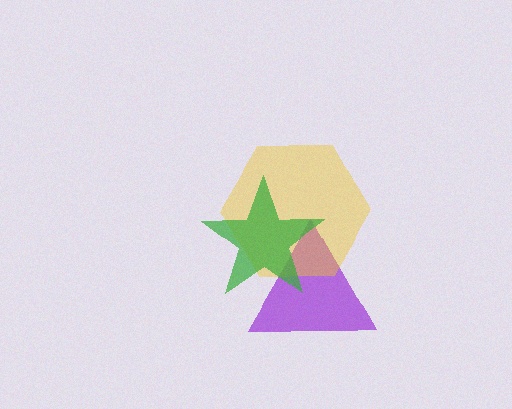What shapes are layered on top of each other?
The layered shapes are: a purple triangle, a yellow hexagon, a green star.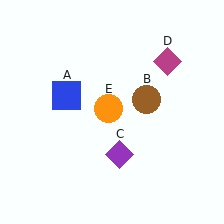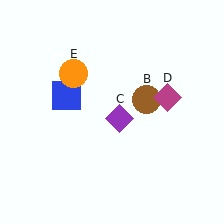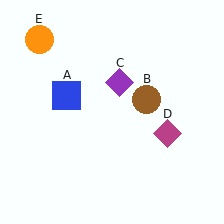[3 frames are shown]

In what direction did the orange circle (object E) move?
The orange circle (object E) moved up and to the left.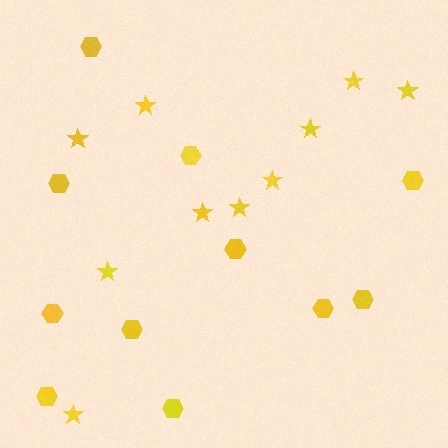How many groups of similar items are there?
There are 2 groups: one group of hexagons (11) and one group of stars (10).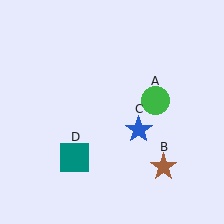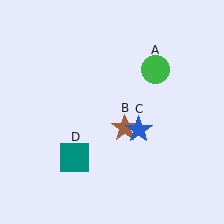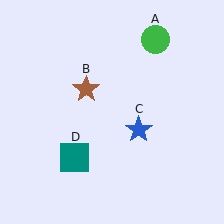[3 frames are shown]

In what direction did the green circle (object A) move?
The green circle (object A) moved up.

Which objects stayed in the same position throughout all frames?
Blue star (object C) and teal square (object D) remained stationary.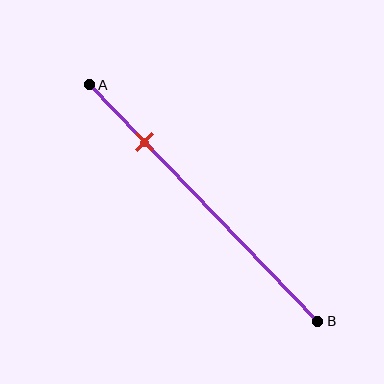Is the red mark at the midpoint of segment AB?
No, the mark is at about 25% from A, not at the 50% midpoint.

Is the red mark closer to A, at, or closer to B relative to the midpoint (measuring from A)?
The red mark is closer to point A than the midpoint of segment AB.